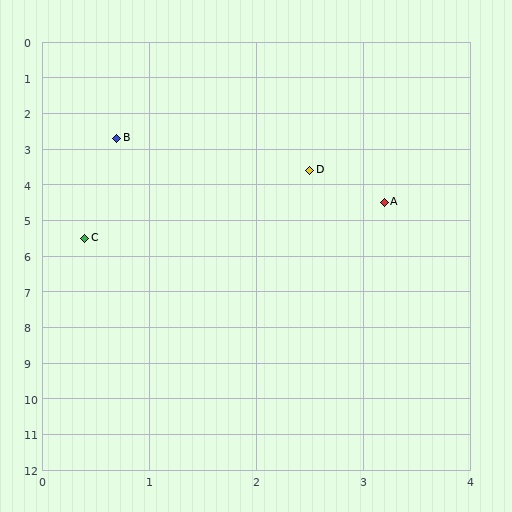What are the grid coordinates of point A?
Point A is at approximately (3.2, 4.5).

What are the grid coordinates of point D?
Point D is at approximately (2.5, 3.6).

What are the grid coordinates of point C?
Point C is at approximately (0.4, 5.5).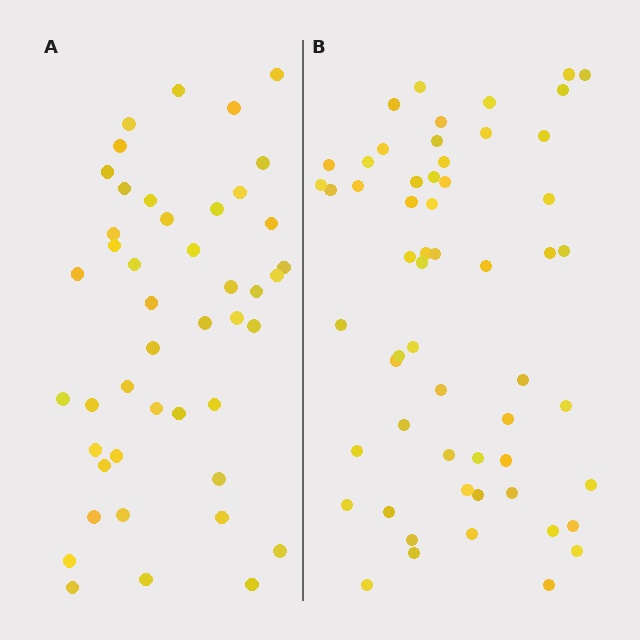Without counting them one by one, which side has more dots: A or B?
Region B (the right region) has more dots.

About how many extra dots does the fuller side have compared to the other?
Region B has roughly 12 or so more dots than region A.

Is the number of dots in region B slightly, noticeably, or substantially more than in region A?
Region B has noticeably more, but not dramatically so. The ratio is roughly 1.3 to 1.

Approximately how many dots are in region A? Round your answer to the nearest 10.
About 40 dots. (The exact count is 45, which rounds to 40.)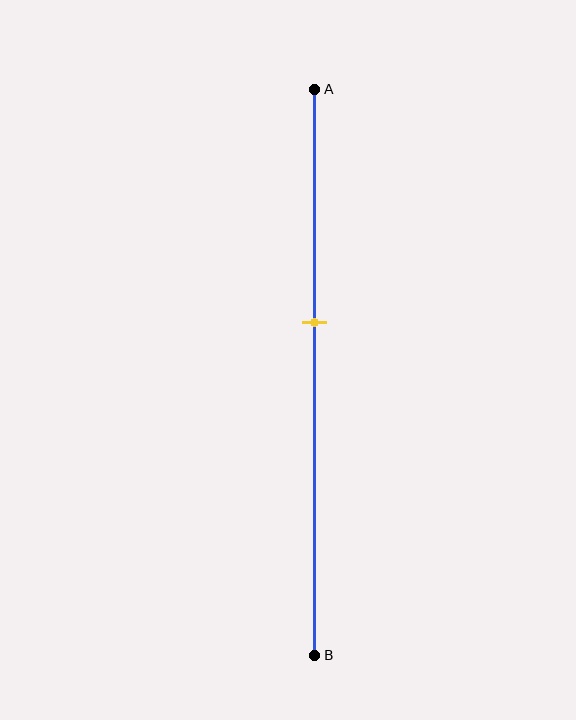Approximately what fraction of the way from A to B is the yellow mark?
The yellow mark is approximately 40% of the way from A to B.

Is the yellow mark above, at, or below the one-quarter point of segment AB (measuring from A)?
The yellow mark is below the one-quarter point of segment AB.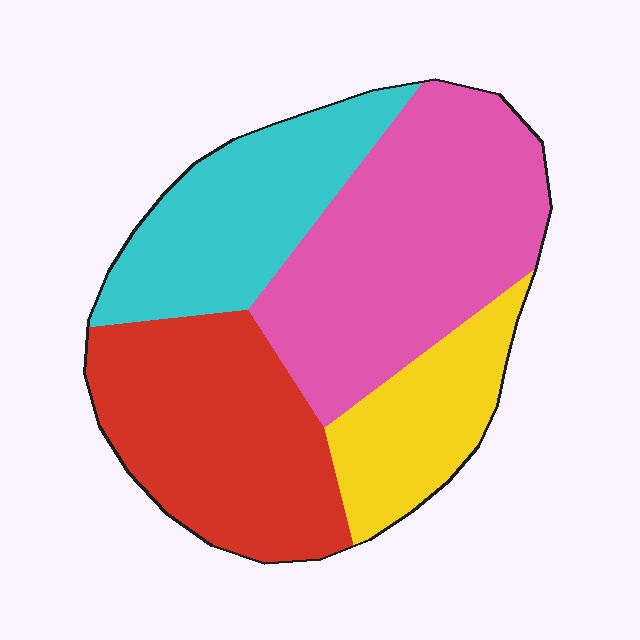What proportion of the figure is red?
Red covers 28% of the figure.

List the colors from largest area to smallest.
From largest to smallest: pink, red, cyan, yellow.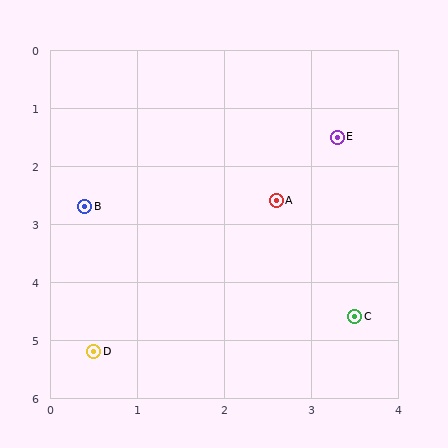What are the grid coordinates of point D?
Point D is at approximately (0.5, 5.2).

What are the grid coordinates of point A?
Point A is at approximately (2.6, 2.6).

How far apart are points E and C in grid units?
Points E and C are about 3.1 grid units apart.